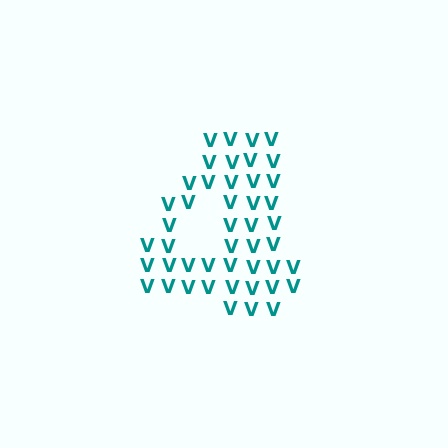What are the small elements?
The small elements are letter V's.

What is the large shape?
The large shape is the digit 4.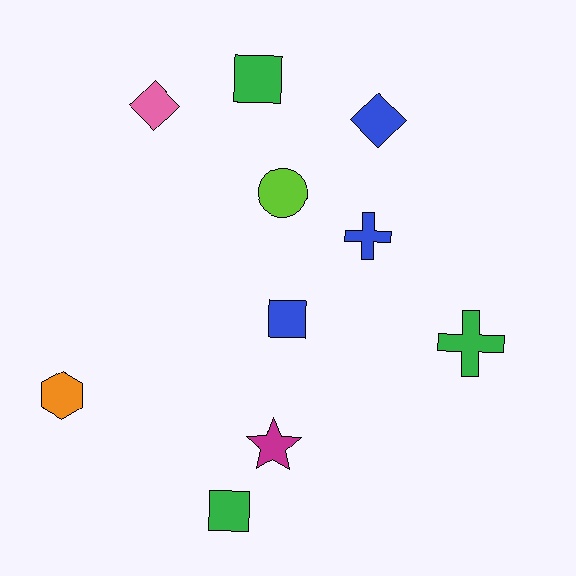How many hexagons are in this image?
There is 1 hexagon.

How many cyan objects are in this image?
There are no cyan objects.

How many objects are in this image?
There are 10 objects.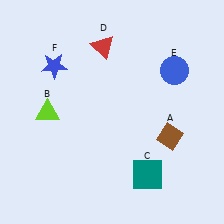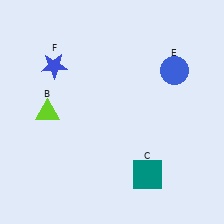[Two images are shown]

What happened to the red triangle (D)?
The red triangle (D) was removed in Image 2. It was in the top-left area of Image 1.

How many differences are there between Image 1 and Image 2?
There are 2 differences between the two images.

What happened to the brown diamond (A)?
The brown diamond (A) was removed in Image 2. It was in the bottom-right area of Image 1.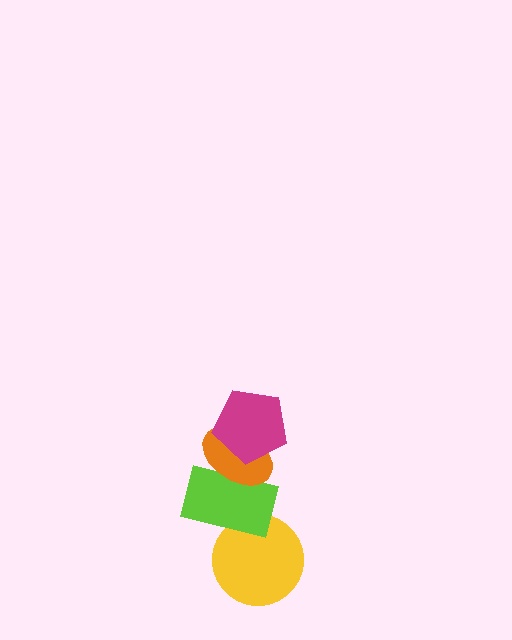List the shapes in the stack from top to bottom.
From top to bottom: the magenta pentagon, the orange ellipse, the lime rectangle, the yellow circle.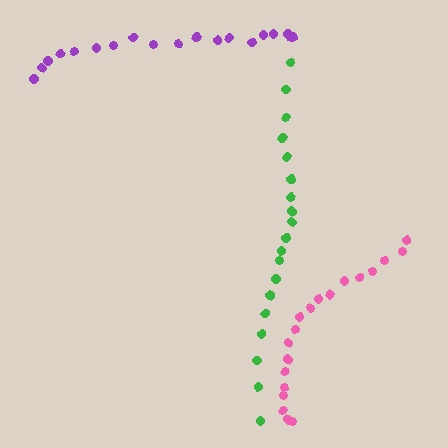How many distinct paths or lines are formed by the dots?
There are 3 distinct paths.